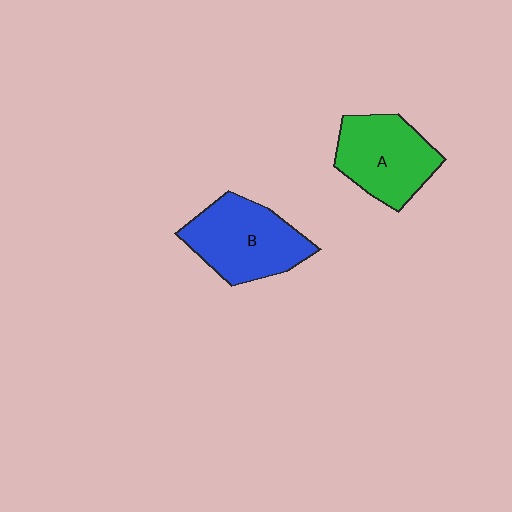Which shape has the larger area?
Shape B (blue).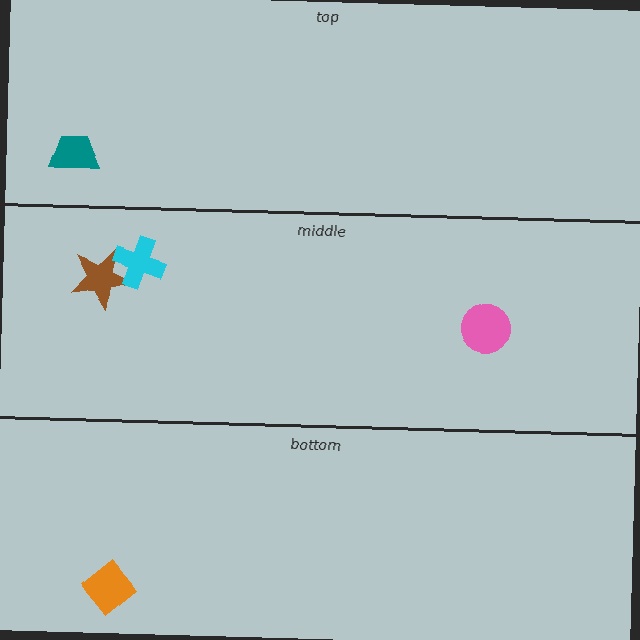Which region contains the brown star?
The middle region.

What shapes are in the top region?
The teal trapezoid.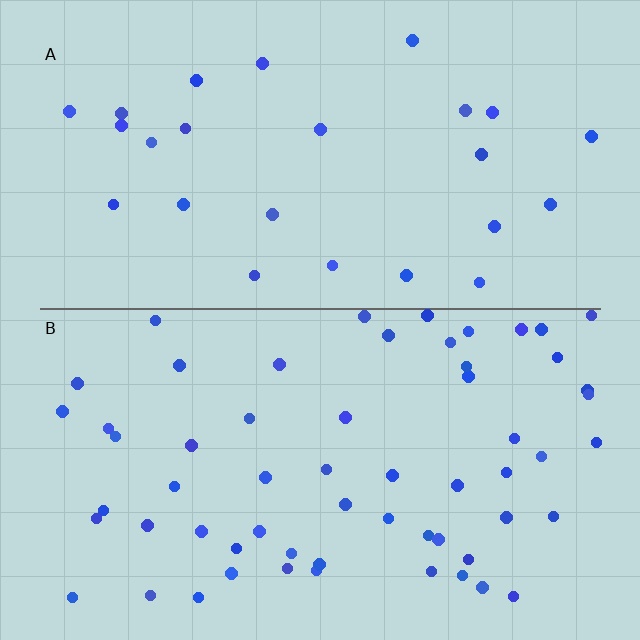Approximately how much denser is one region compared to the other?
Approximately 2.4× — region B over region A.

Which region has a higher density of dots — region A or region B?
B (the bottom).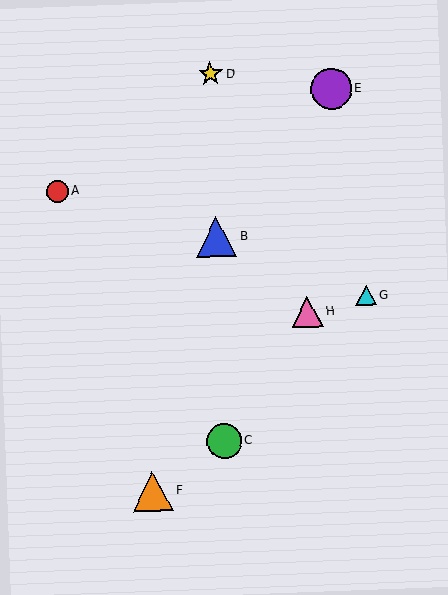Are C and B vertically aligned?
Yes, both are at x≈224.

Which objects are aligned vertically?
Objects B, C, D are aligned vertically.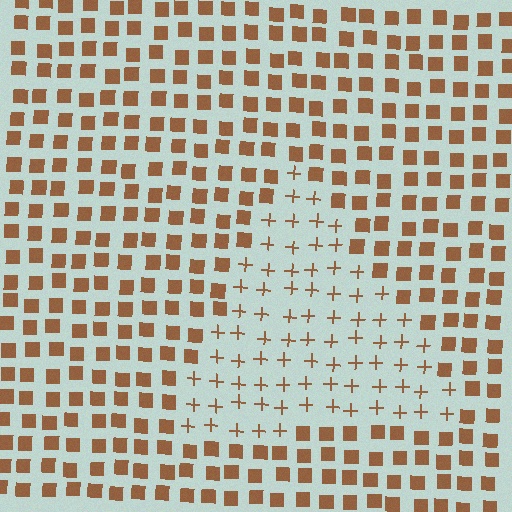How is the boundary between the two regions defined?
The boundary is defined by a change in element shape: plus signs inside vs. squares outside. All elements share the same color and spacing.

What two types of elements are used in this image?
The image uses plus signs inside the triangle region and squares outside it.